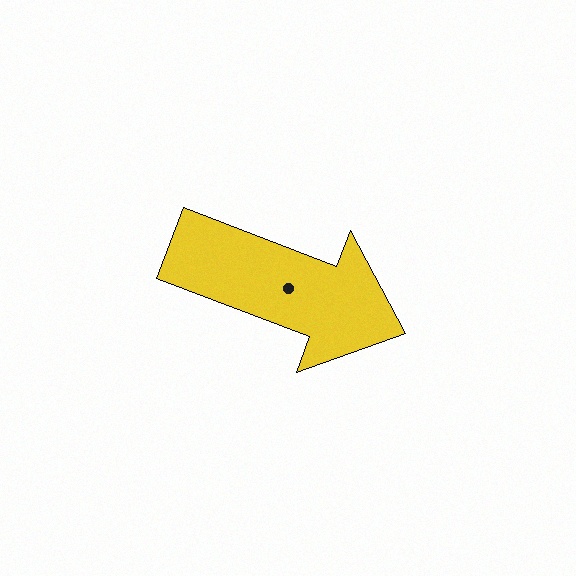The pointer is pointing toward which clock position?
Roughly 4 o'clock.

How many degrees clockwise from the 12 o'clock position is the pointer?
Approximately 111 degrees.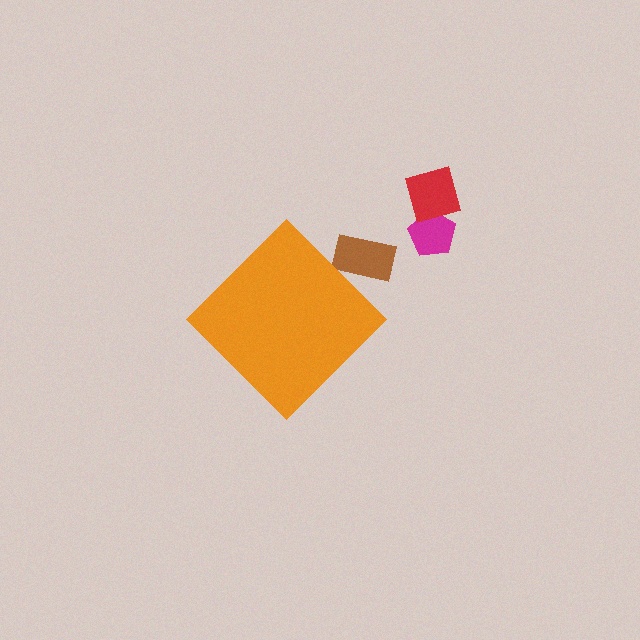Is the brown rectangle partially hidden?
Yes, the brown rectangle is partially hidden behind the orange diamond.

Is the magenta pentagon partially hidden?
No, the magenta pentagon is fully visible.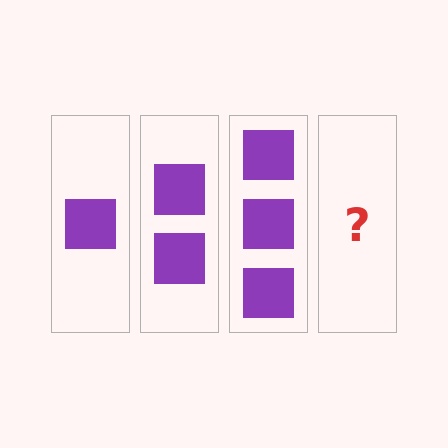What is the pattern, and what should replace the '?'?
The pattern is that each step adds one more square. The '?' should be 4 squares.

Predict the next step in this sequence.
The next step is 4 squares.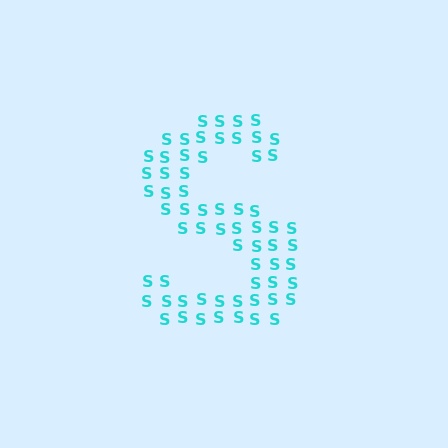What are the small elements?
The small elements are letter S's.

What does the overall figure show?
The overall figure shows the letter S.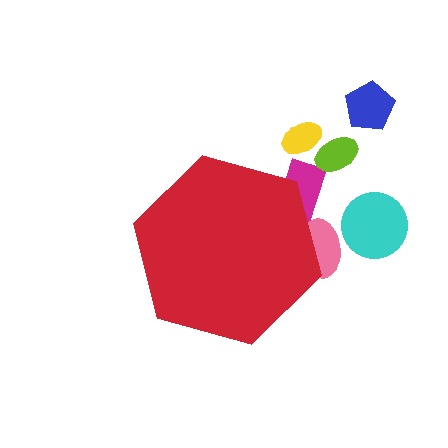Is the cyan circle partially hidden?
No, the cyan circle is fully visible.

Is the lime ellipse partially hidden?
No, the lime ellipse is fully visible.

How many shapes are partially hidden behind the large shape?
2 shapes are partially hidden.